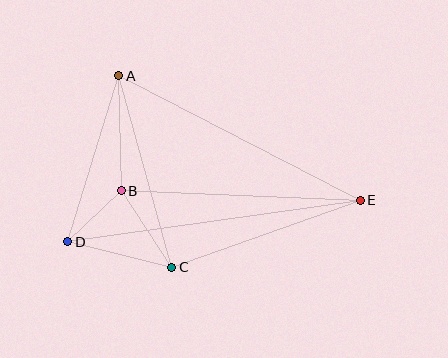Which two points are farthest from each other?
Points D and E are farthest from each other.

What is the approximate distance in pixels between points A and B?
The distance between A and B is approximately 115 pixels.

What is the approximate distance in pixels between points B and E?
The distance between B and E is approximately 239 pixels.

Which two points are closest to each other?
Points B and D are closest to each other.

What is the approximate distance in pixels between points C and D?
The distance between C and D is approximately 107 pixels.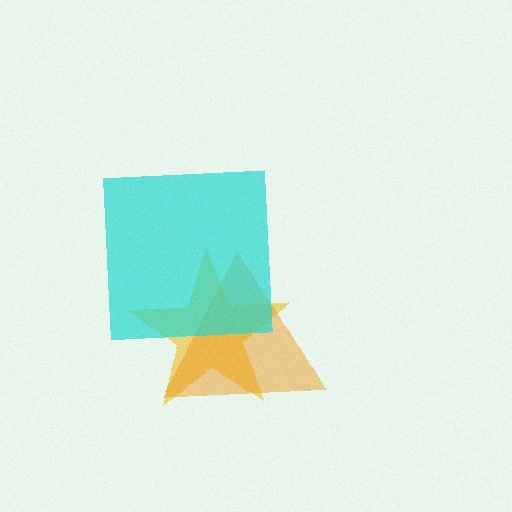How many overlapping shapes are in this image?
There are 3 overlapping shapes in the image.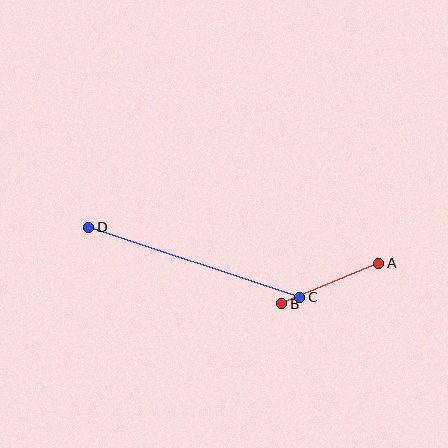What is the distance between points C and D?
The distance is approximately 222 pixels.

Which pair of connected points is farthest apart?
Points C and D are farthest apart.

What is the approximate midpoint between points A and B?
The midpoint is at approximately (330, 284) pixels.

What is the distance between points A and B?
The distance is approximately 105 pixels.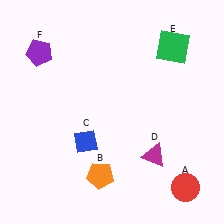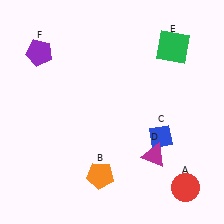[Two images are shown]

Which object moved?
The blue diamond (C) moved right.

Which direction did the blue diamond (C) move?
The blue diamond (C) moved right.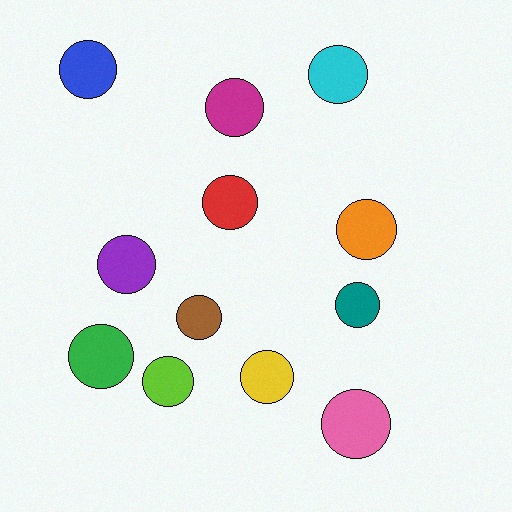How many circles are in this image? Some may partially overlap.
There are 12 circles.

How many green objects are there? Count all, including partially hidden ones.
There is 1 green object.